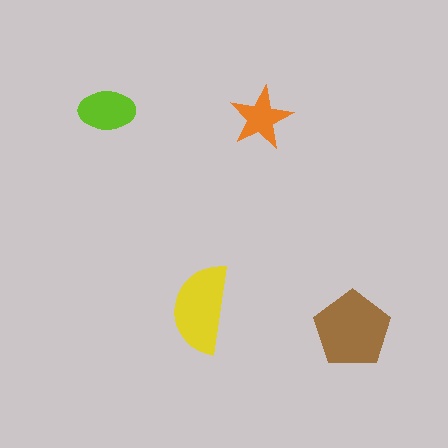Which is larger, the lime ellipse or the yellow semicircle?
The yellow semicircle.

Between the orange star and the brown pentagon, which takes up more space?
The brown pentagon.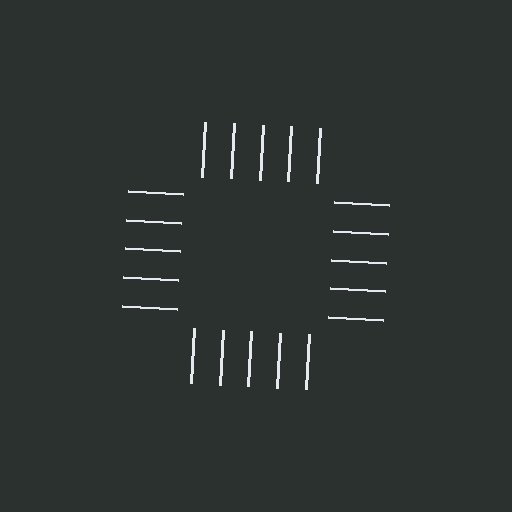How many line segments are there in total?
20 — 5 along each of the 4 edges.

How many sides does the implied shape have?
4 sides — the line-ends trace a square.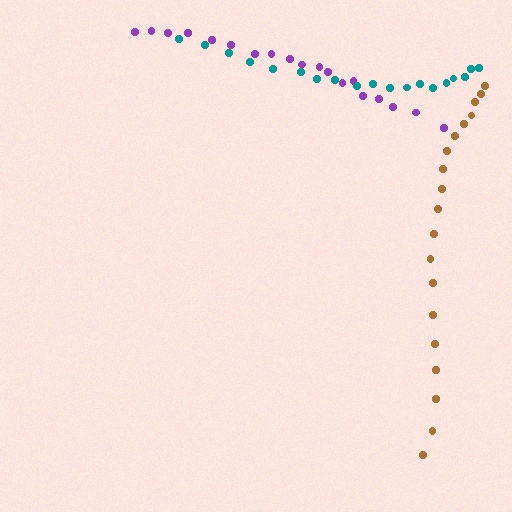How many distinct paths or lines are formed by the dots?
There are 3 distinct paths.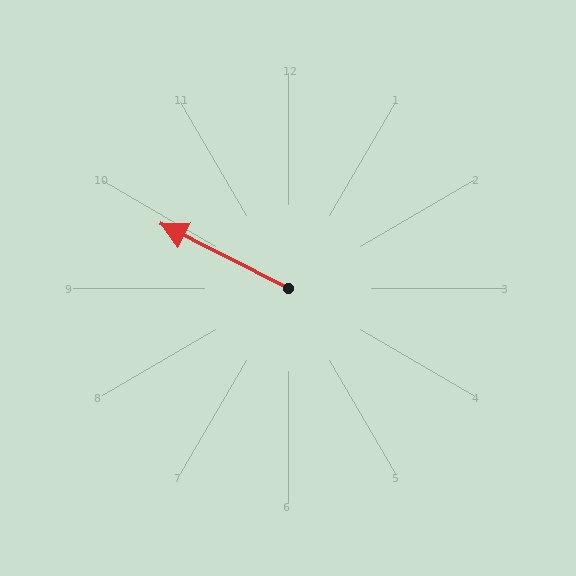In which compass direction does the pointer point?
Northwest.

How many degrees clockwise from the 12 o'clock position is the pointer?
Approximately 297 degrees.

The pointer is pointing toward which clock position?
Roughly 10 o'clock.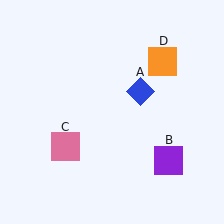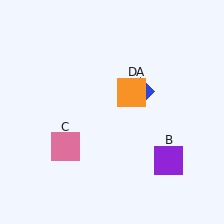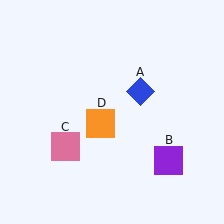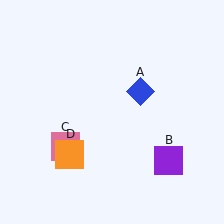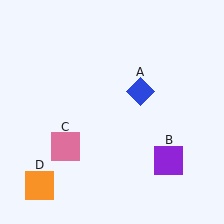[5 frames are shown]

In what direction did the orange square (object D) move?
The orange square (object D) moved down and to the left.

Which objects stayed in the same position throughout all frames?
Blue diamond (object A) and purple square (object B) and pink square (object C) remained stationary.